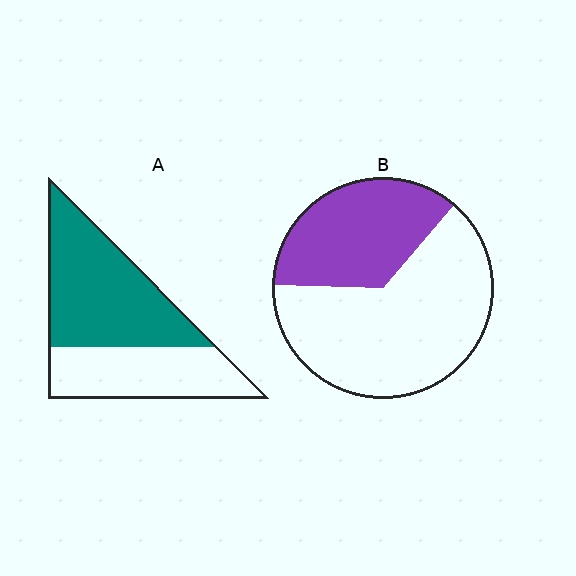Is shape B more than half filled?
No.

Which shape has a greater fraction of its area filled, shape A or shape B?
Shape A.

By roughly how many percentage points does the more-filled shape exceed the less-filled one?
By roughly 25 percentage points (A over B).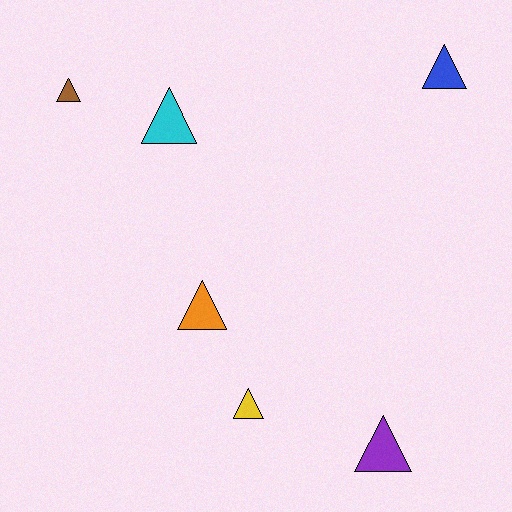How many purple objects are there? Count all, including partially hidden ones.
There is 1 purple object.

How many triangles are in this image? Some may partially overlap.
There are 6 triangles.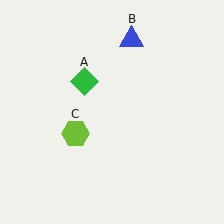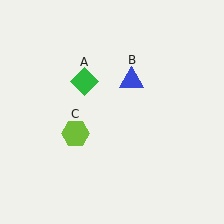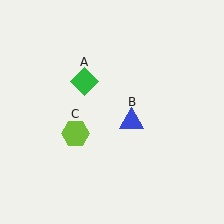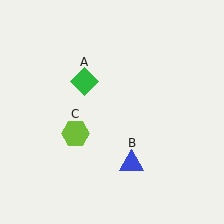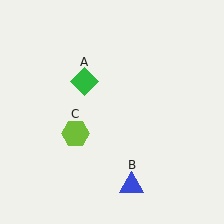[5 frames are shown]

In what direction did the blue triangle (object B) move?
The blue triangle (object B) moved down.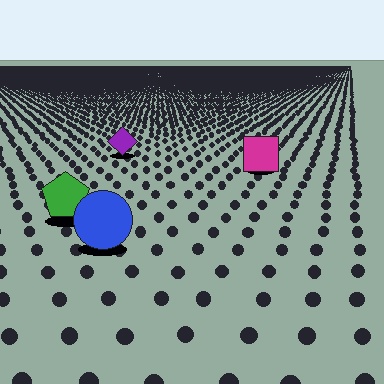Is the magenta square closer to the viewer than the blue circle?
No. The blue circle is closer — you can tell from the texture gradient: the ground texture is coarser near it.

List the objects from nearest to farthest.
From nearest to farthest: the blue circle, the green pentagon, the magenta square, the purple diamond.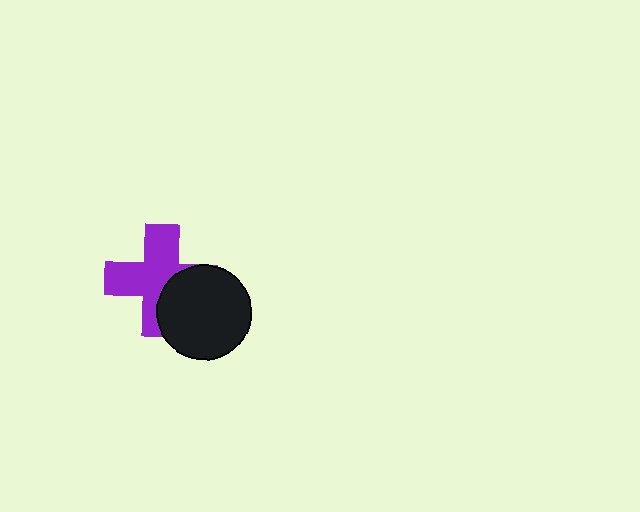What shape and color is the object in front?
The object in front is a black circle.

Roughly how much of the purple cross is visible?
Most of it is visible (roughly 65%).